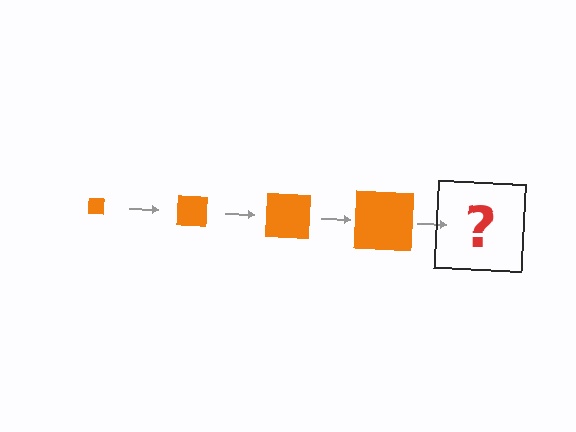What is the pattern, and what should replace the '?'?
The pattern is that the square gets progressively larger each step. The '?' should be an orange square, larger than the previous one.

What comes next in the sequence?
The next element should be an orange square, larger than the previous one.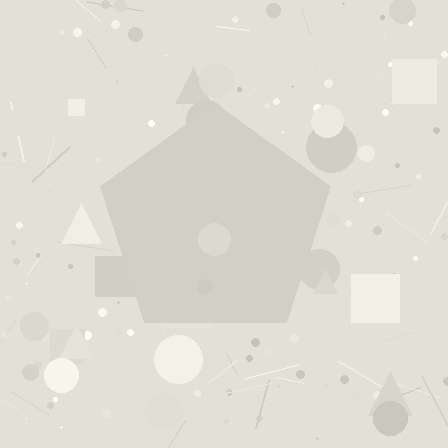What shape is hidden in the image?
A pentagon is hidden in the image.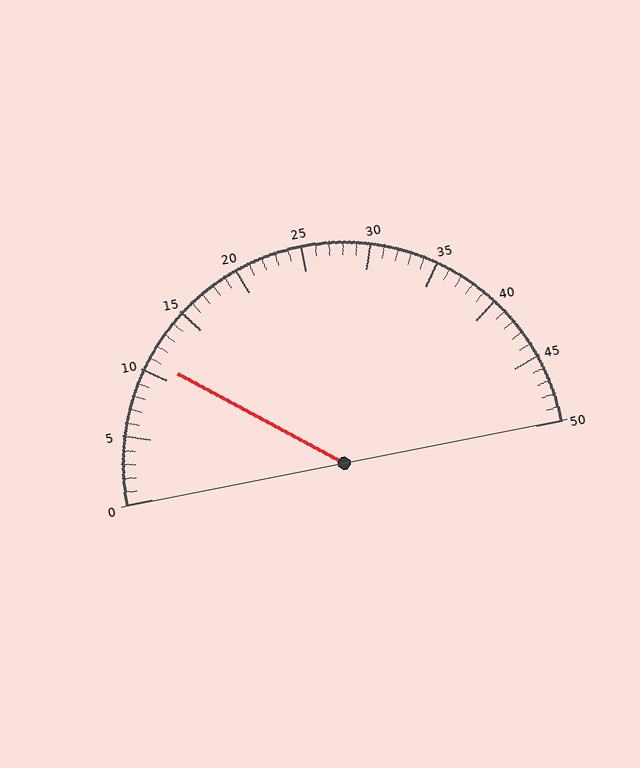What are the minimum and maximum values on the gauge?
The gauge ranges from 0 to 50.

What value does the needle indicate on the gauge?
The needle indicates approximately 11.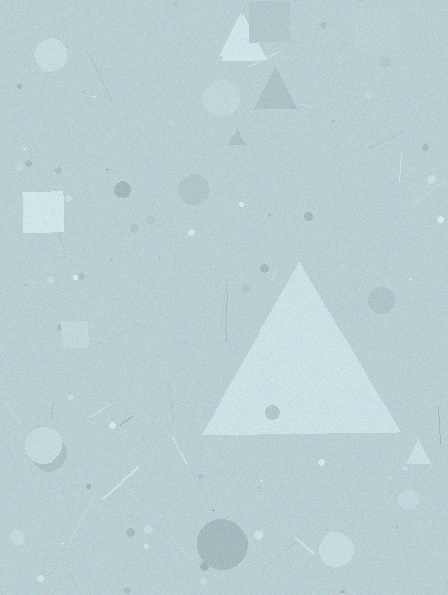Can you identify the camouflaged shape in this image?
The camouflaged shape is a triangle.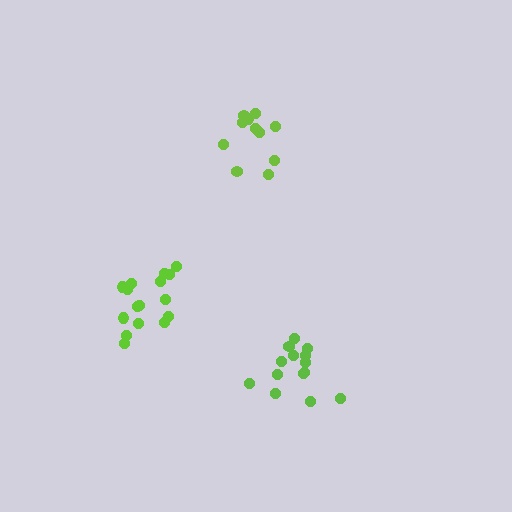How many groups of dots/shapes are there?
There are 3 groups.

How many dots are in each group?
Group 1: 12 dots, Group 2: 14 dots, Group 3: 16 dots (42 total).